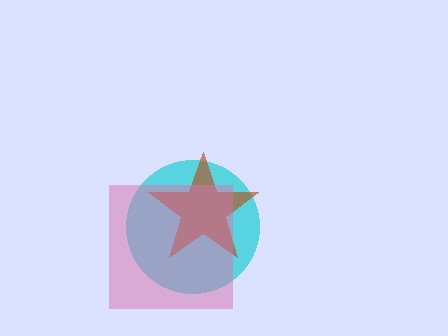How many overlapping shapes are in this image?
There are 3 overlapping shapes in the image.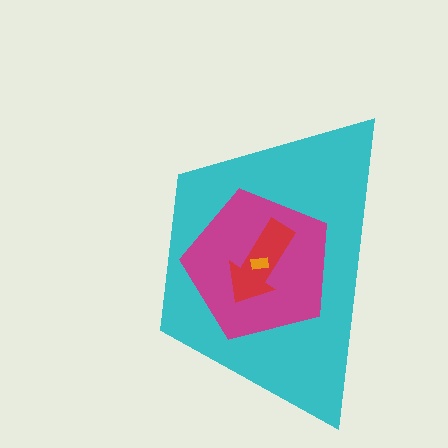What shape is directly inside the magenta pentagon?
The red arrow.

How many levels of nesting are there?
4.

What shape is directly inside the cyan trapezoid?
The magenta pentagon.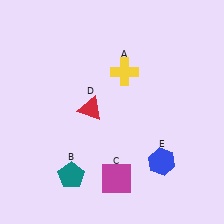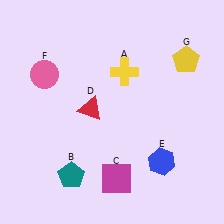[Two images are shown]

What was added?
A pink circle (F), a yellow pentagon (G) were added in Image 2.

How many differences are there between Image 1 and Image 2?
There are 2 differences between the two images.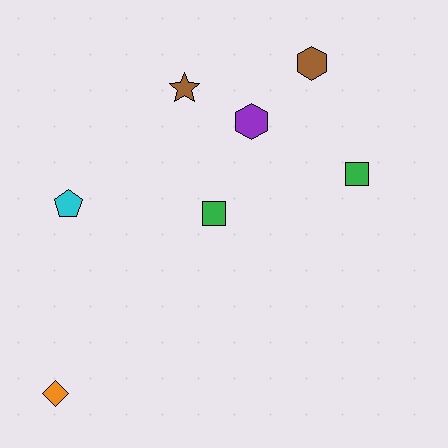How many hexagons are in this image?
There are 2 hexagons.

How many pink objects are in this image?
There are no pink objects.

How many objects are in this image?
There are 7 objects.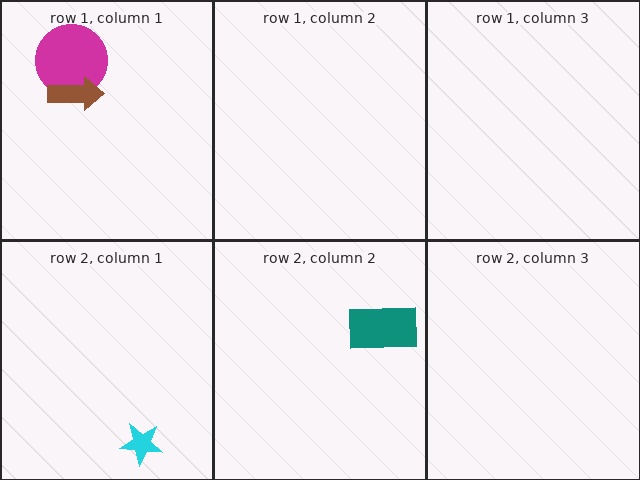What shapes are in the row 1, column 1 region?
The magenta circle, the brown arrow.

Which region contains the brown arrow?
The row 1, column 1 region.